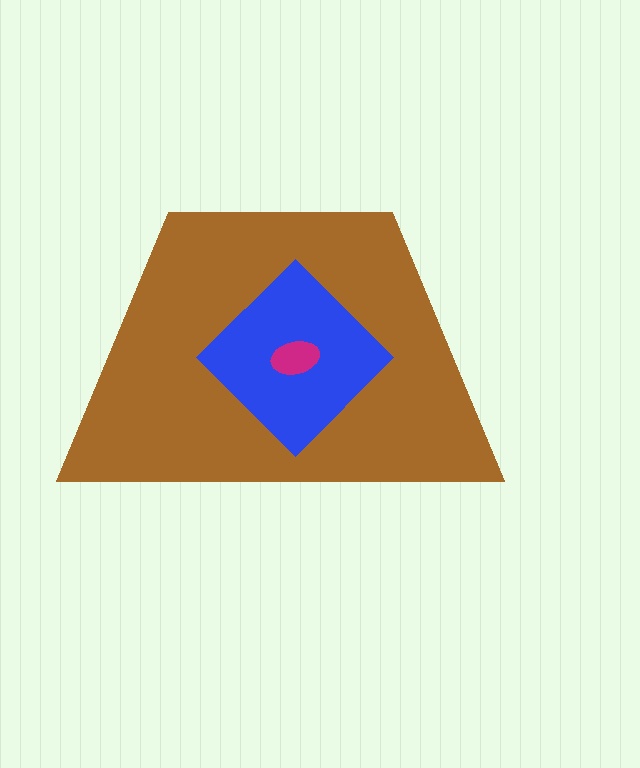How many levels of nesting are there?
3.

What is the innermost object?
The magenta ellipse.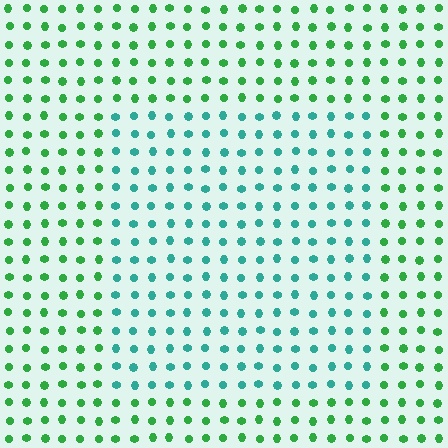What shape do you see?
I see a rectangle.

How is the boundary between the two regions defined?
The boundary is defined purely by a slight shift in hue (about 43 degrees). Spacing, size, and orientation are identical on both sides.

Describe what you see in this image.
The image is filled with small green elements in a uniform arrangement. A rectangle-shaped region is visible where the elements are tinted to a slightly different hue, forming a subtle color boundary.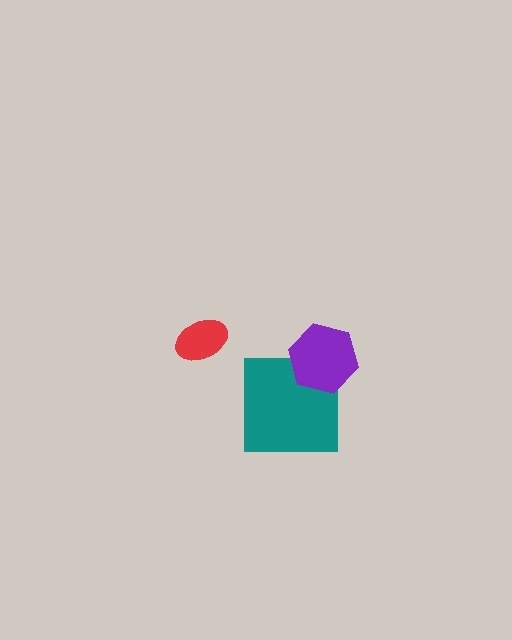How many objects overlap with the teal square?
1 object overlaps with the teal square.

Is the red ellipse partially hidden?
No, no other shape covers it.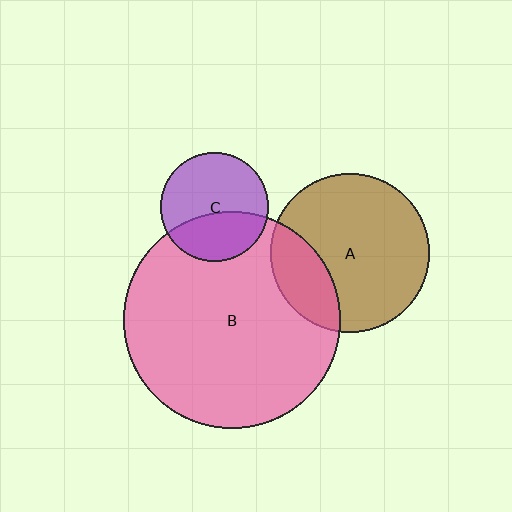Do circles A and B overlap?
Yes.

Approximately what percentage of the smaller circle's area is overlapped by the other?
Approximately 25%.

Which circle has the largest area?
Circle B (pink).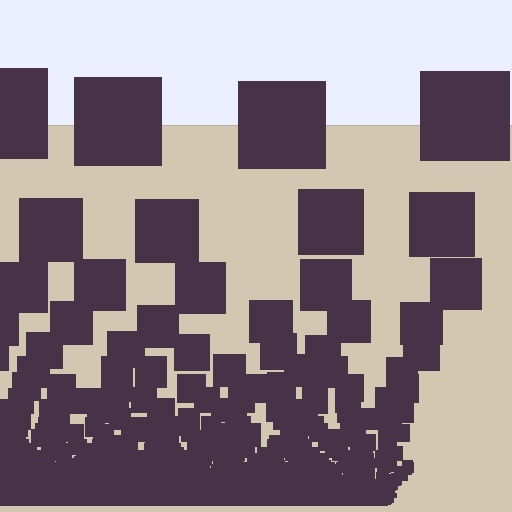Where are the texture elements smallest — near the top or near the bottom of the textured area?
Near the bottom.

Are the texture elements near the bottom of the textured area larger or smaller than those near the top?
Smaller. The gradient is inverted — elements near the bottom are smaller and denser.